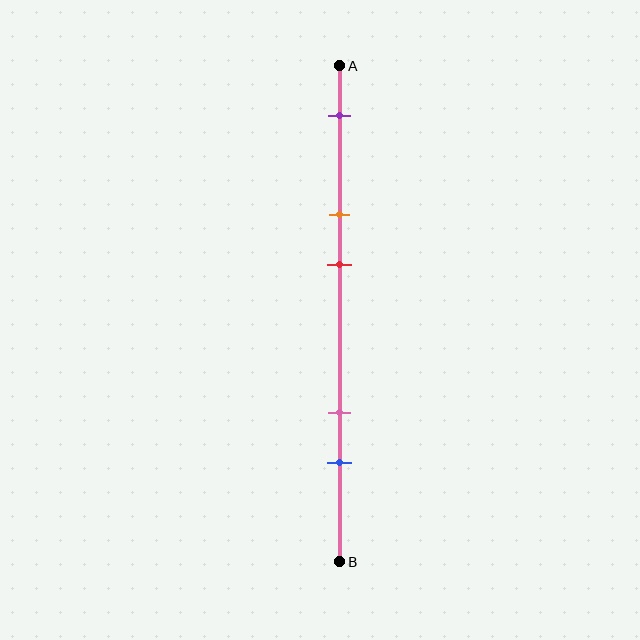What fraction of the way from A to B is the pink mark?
The pink mark is approximately 70% (0.7) of the way from A to B.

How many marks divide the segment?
There are 5 marks dividing the segment.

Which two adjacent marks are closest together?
The orange and red marks are the closest adjacent pair.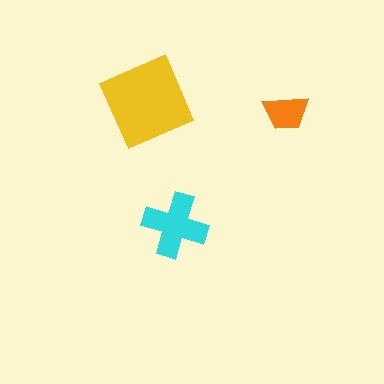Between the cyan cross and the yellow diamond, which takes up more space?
The yellow diamond.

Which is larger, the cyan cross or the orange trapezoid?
The cyan cross.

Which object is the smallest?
The orange trapezoid.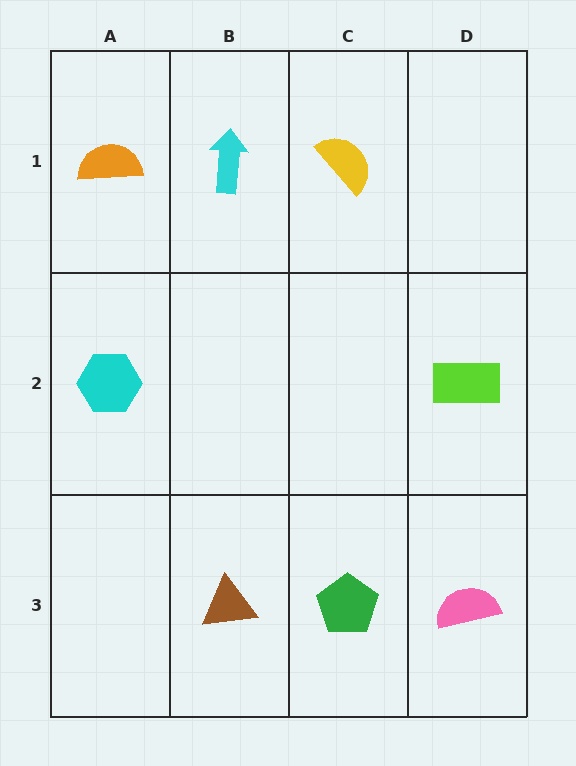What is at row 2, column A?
A cyan hexagon.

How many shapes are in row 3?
3 shapes.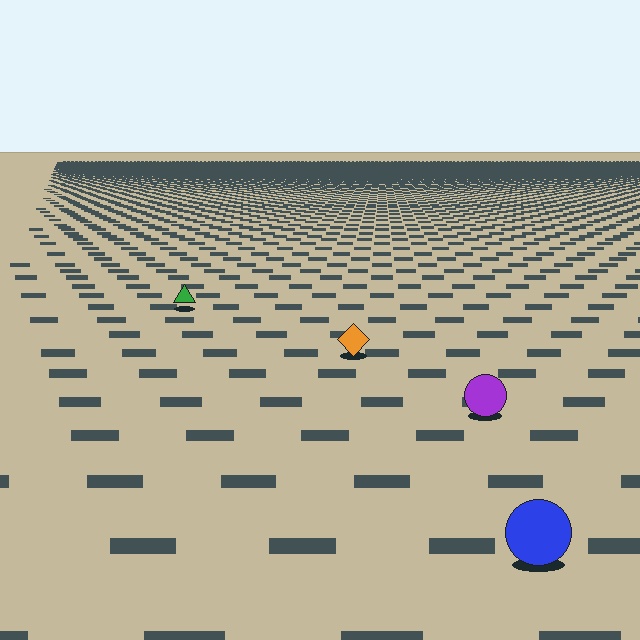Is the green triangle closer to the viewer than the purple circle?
No. The purple circle is closer — you can tell from the texture gradient: the ground texture is coarser near it.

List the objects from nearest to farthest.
From nearest to farthest: the blue circle, the purple circle, the orange diamond, the green triangle.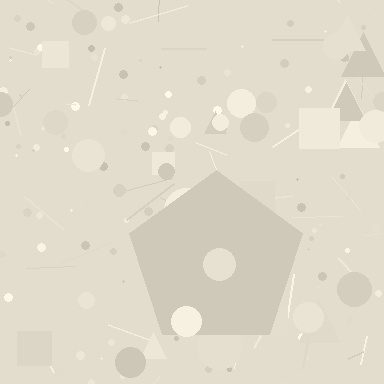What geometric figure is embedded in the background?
A pentagon is embedded in the background.